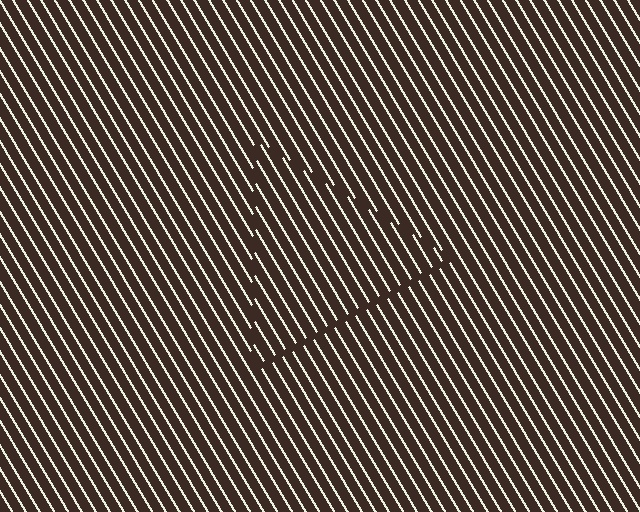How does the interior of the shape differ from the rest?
The interior of the shape contains the same grating, shifted by half a period — the contour is defined by the phase discontinuity where line-ends from the inner and outer gratings abut.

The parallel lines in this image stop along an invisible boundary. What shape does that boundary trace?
An illusory triangle. The interior of the shape contains the same grating, shifted by half a period — the contour is defined by the phase discontinuity where line-ends from the inner and outer gratings abut.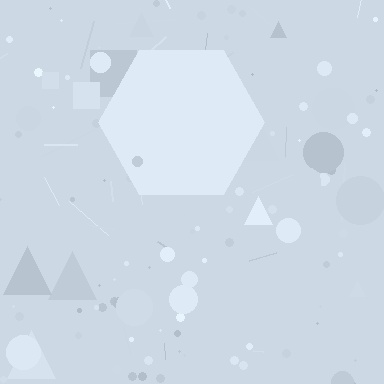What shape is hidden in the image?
A hexagon is hidden in the image.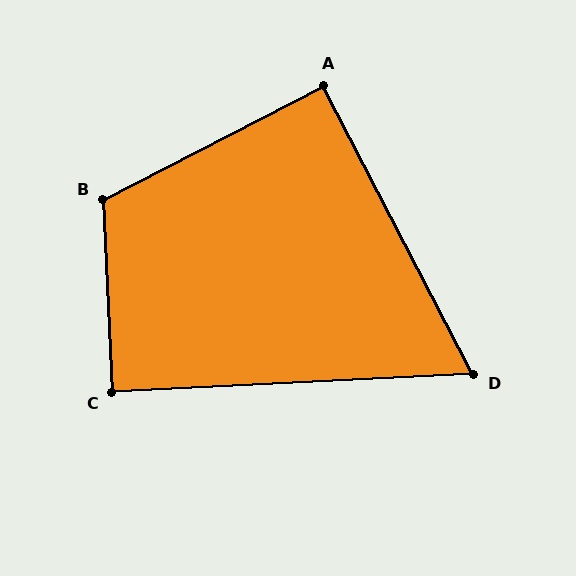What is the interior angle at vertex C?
Approximately 90 degrees (approximately right).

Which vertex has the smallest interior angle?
D, at approximately 65 degrees.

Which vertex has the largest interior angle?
B, at approximately 115 degrees.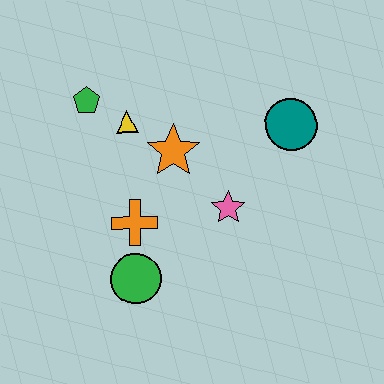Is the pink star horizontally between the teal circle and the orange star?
Yes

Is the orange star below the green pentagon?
Yes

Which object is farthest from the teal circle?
The green circle is farthest from the teal circle.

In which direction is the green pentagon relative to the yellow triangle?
The green pentagon is to the left of the yellow triangle.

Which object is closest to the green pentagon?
The yellow triangle is closest to the green pentagon.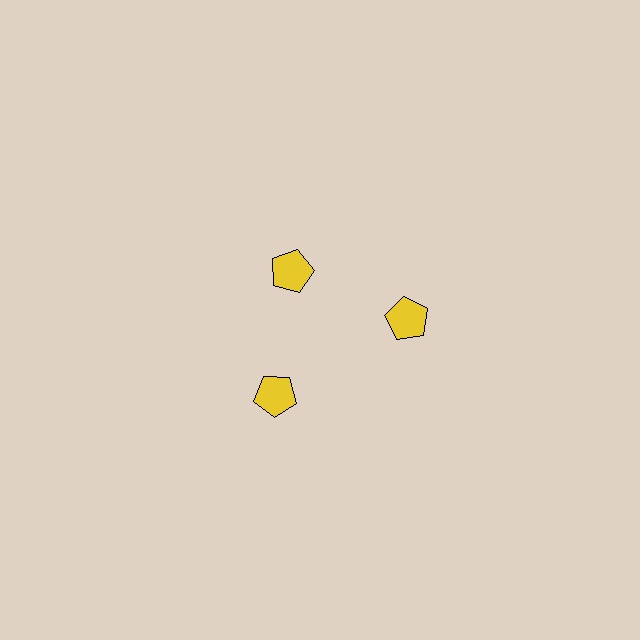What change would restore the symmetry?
The symmetry would be restored by moving it outward, back onto the ring so that all 3 pentagons sit at equal angles and equal distance from the center.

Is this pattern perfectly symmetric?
No. The 3 yellow pentagons are arranged in a ring, but one element near the 11 o'clock position is pulled inward toward the center, breaking the 3-fold rotational symmetry.